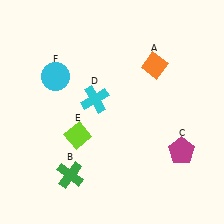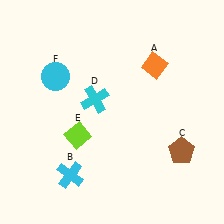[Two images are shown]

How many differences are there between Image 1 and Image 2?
There are 2 differences between the two images.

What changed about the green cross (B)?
In Image 1, B is green. In Image 2, it changed to cyan.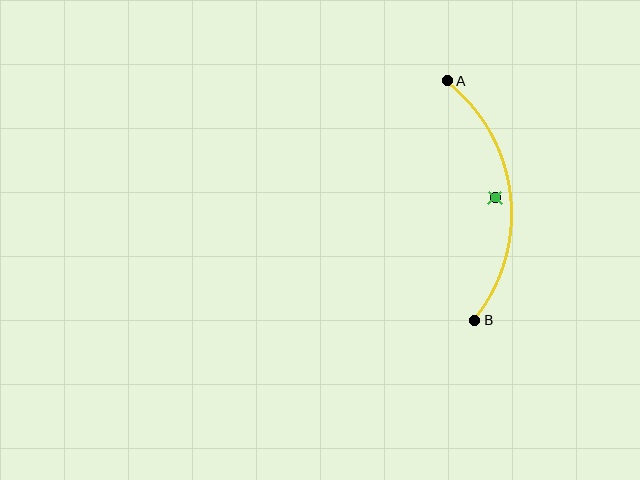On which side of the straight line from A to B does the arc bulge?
The arc bulges to the right of the straight line connecting A and B.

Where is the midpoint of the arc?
The arc midpoint is the point on the curve farthest from the straight line joining A and B. It sits to the right of that line.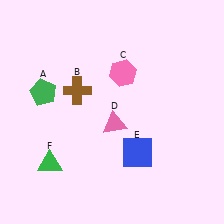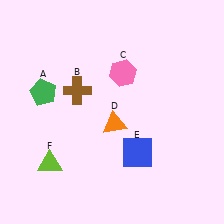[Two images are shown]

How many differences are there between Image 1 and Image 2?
There are 2 differences between the two images.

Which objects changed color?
D changed from pink to orange. F changed from green to lime.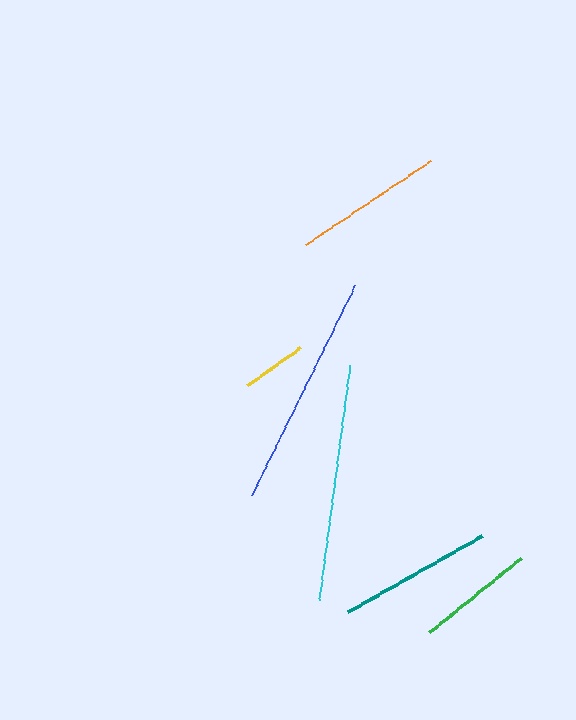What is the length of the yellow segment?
The yellow segment is approximately 64 pixels long.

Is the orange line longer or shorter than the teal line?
The teal line is longer than the orange line.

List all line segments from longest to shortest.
From longest to shortest: cyan, blue, teal, orange, green, yellow.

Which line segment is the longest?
The cyan line is the longest at approximately 237 pixels.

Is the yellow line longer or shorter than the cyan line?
The cyan line is longer than the yellow line.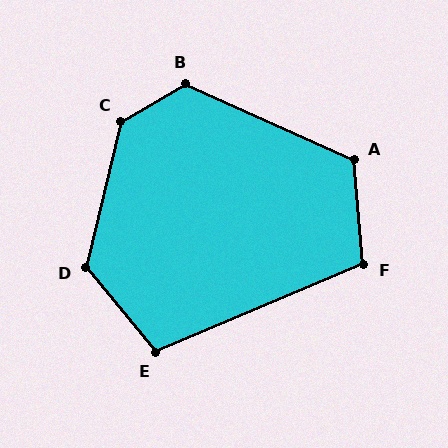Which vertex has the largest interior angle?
C, at approximately 134 degrees.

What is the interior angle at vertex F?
Approximately 108 degrees (obtuse).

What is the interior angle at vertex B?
Approximately 126 degrees (obtuse).